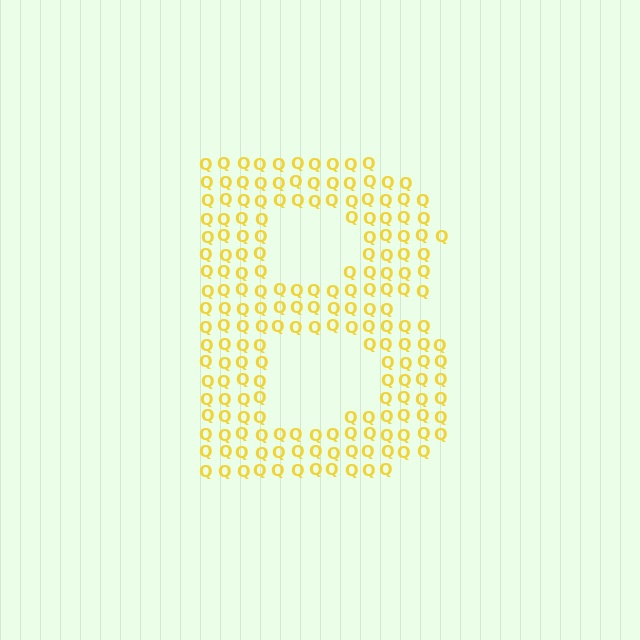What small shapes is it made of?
It is made of small letter Q's.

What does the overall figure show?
The overall figure shows the letter B.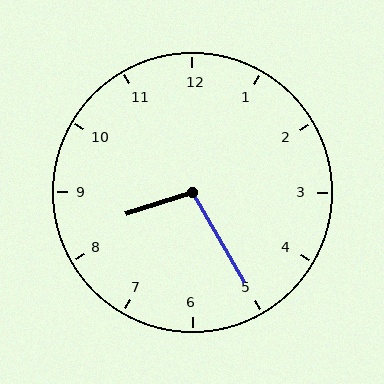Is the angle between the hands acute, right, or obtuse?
It is obtuse.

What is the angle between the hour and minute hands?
Approximately 102 degrees.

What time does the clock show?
8:25.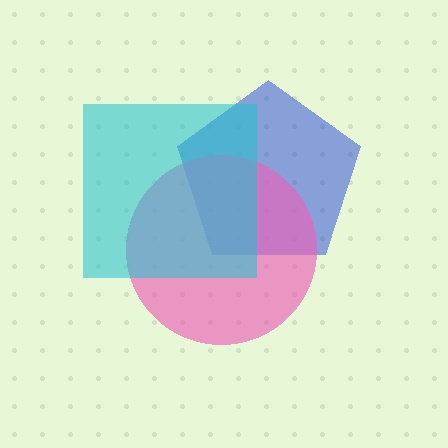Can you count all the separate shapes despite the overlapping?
Yes, there are 3 separate shapes.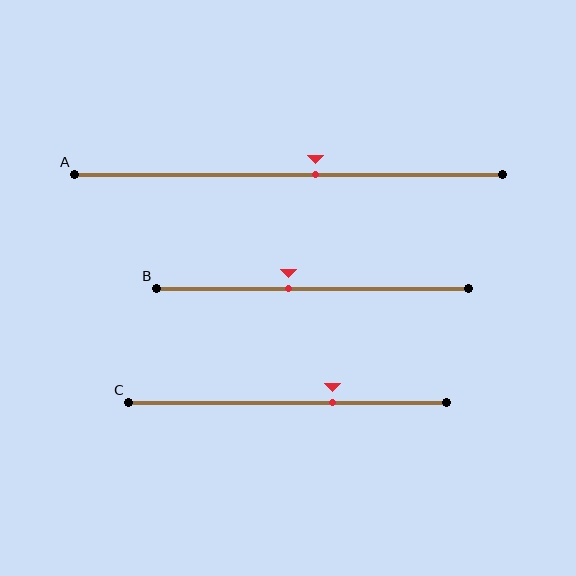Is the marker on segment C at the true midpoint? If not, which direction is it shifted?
No, the marker on segment C is shifted to the right by about 14% of the segment length.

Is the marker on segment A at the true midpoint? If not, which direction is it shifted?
No, the marker on segment A is shifted to the right by about 6% of the segment length.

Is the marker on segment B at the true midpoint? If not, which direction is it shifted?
No, the marker on segment B is shifted to the left by about 8% of the segment length.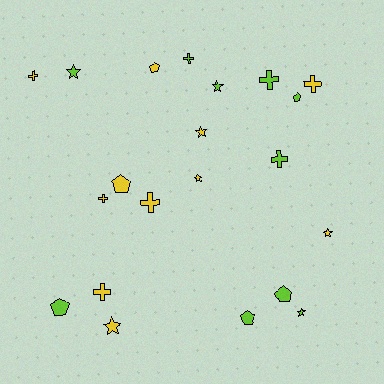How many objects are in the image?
There are 21 objects.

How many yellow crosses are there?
There are 5 yellow crosses.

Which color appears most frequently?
Yellow, with 11 objects.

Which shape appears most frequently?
Cross, with 8 objects.